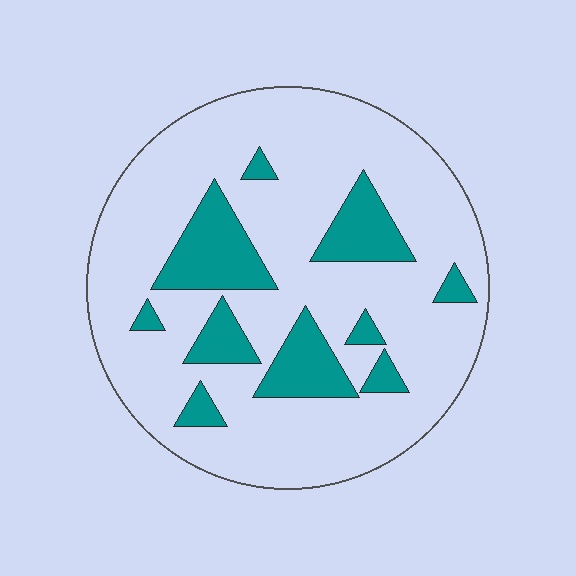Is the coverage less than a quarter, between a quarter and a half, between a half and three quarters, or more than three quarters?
Less than a quarter.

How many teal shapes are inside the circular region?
10.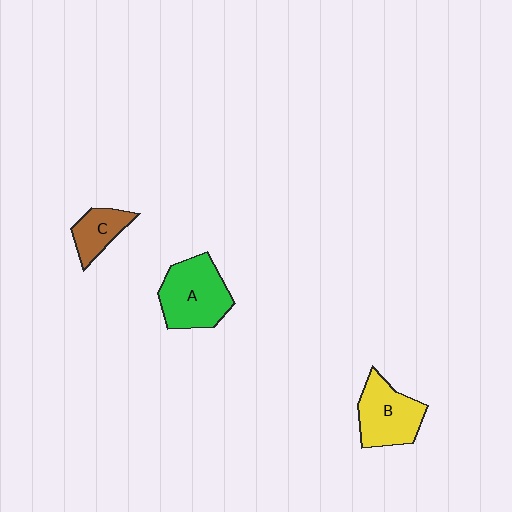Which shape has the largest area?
Shape A (green).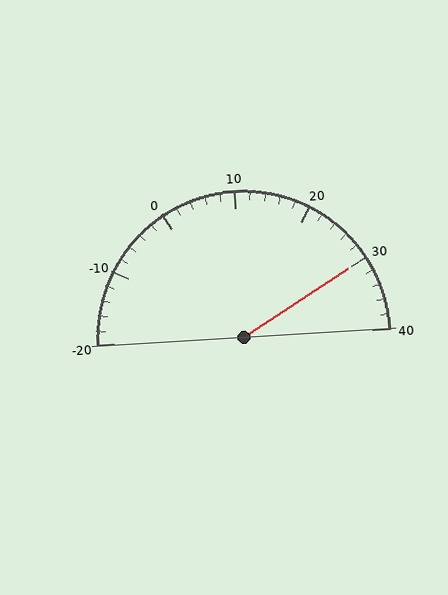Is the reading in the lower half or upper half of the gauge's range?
The reading is in the upper half of the range (-20 to 40).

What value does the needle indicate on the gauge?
The needle indicates approximately 30.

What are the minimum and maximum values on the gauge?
The gauge ranges from -20 to 40.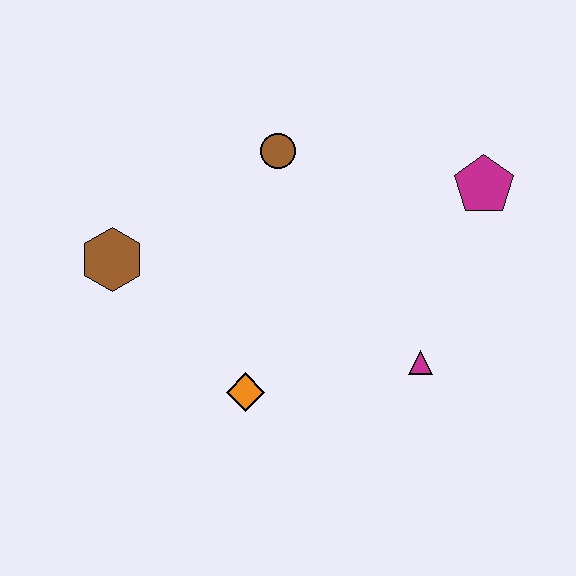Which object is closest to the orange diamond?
The magenta triangle is closest to the orange diamond.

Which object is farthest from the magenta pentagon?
The brown hexagon is farthest from the magenta pentagon.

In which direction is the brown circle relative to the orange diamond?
The brown circle is above the orange diamond.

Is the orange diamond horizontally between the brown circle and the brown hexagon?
Yes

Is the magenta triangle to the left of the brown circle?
No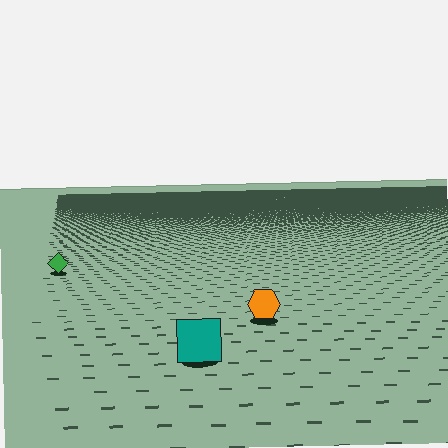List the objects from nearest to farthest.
From nearest to farthest: the teal square, the orange hexagon, the green diamond.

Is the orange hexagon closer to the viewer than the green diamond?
Yes. The orange hexagon is closer — you can tell from the texture gradient: the ground texture is coarser near it.